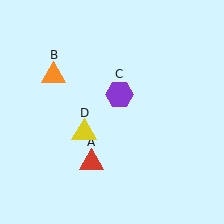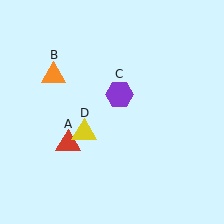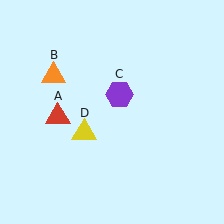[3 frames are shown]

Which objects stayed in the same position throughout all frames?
Orange triangle (object B) and purple hexagon (object C) and yellow triangle (object D) remained stationary.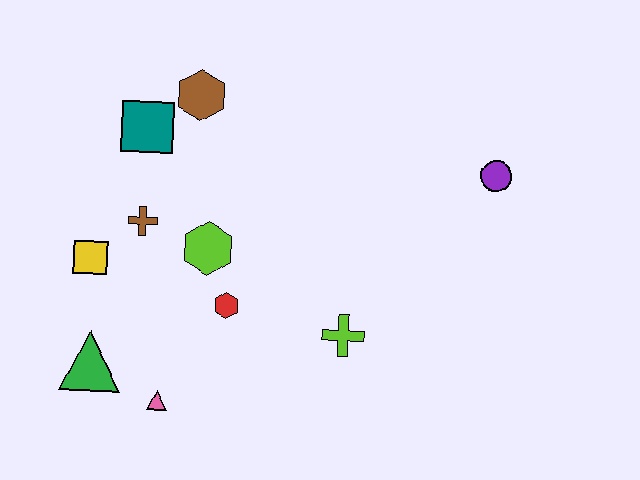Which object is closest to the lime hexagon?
The red hexagon is closest to the lime hexagon.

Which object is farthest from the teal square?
The purple circle is farthest from the teal square.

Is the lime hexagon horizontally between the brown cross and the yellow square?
No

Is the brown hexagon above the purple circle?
Yes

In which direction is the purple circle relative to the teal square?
The purple circle is to the right of the teal square.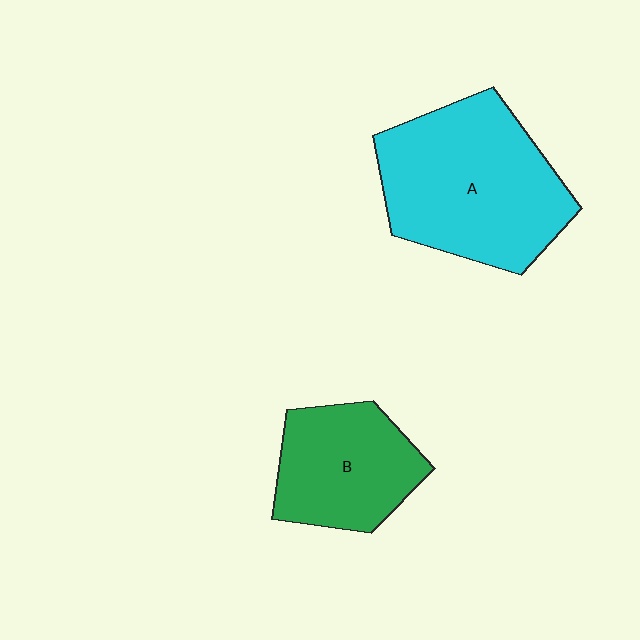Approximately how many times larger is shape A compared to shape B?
Approximately 1.6 times.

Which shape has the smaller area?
Shape B (green).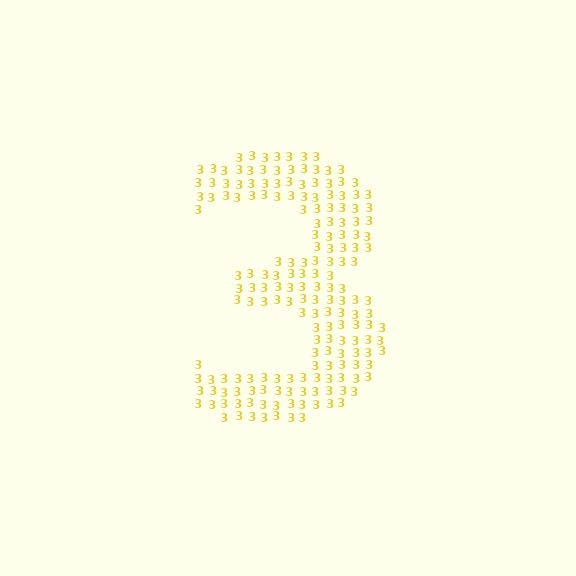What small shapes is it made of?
It is made of small digit 3's.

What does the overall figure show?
The overall figure shows the digit 3.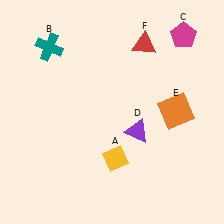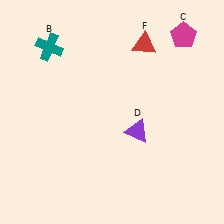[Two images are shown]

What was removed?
The orange square (E), the yellow diamond (A) were removed in Image 2.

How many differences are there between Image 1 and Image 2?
There are 2 differences between the two images.